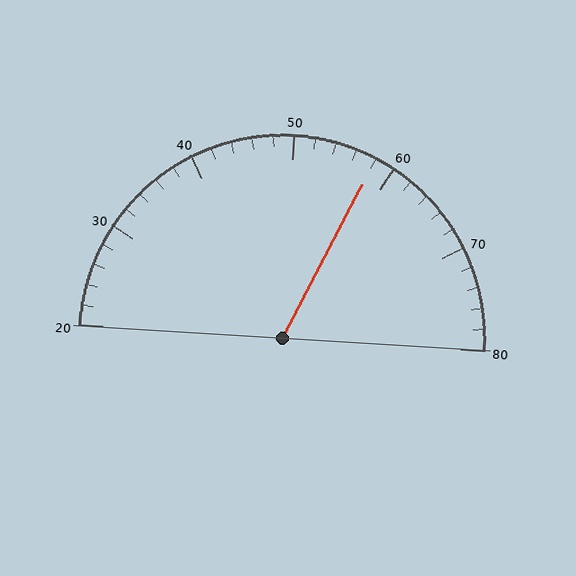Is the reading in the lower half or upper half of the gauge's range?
The reading is in the upper half of the range (20 to 80).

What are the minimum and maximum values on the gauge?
The gauge ranges from 20 to 80.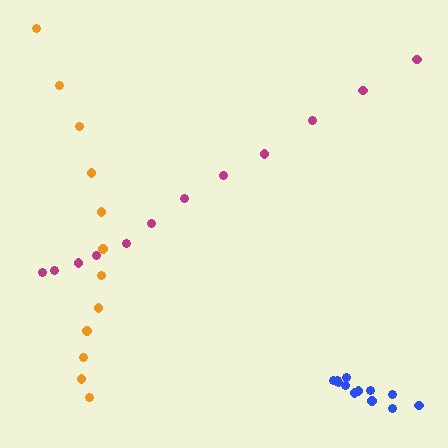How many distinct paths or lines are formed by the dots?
There are 3 distinct paths.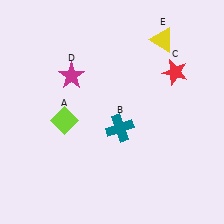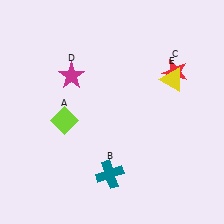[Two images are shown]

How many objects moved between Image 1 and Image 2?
2 objects moved between the two images.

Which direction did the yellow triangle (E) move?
The yellow triangle (E) moved down.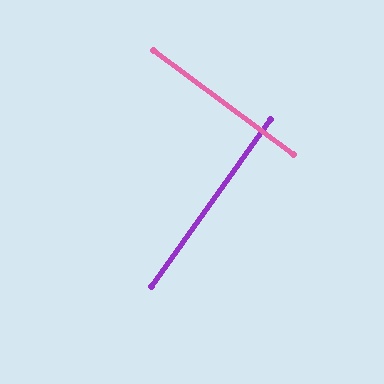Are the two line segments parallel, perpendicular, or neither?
Perpendicular — they meet at approximately 89°.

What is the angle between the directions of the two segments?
Approximately 89 degrees.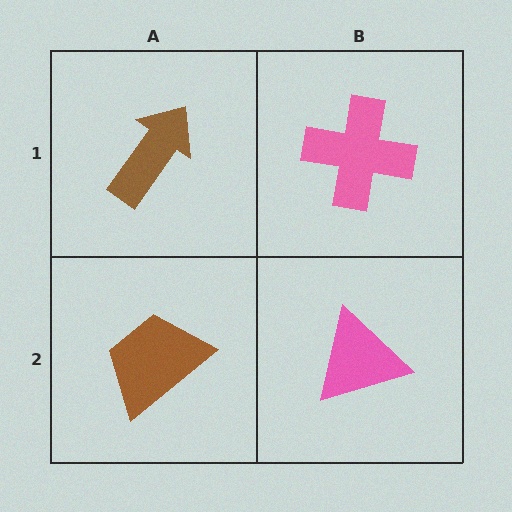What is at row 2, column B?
A pink triangle.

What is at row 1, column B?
A pink cross.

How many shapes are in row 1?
2 shapes.